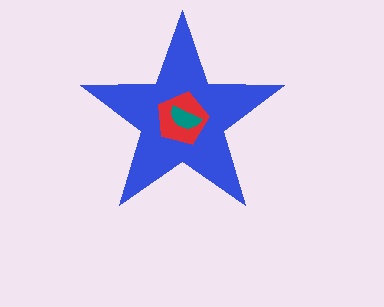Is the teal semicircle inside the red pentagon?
Yes.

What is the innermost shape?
The teal semicircle.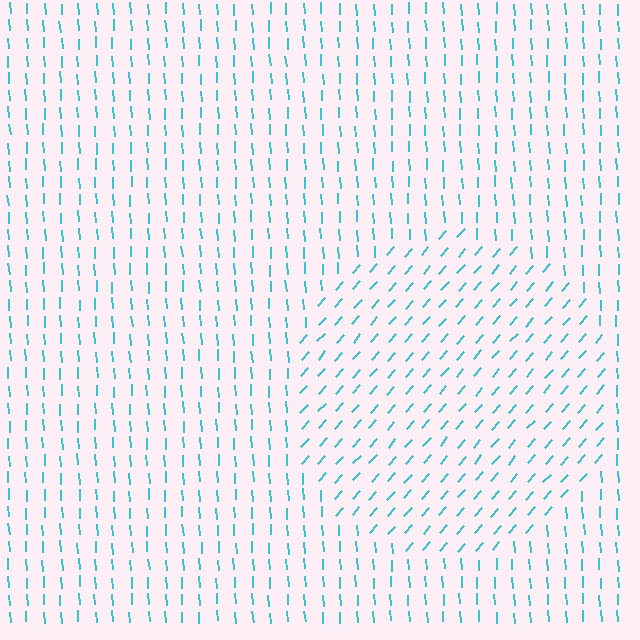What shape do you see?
I see a circle.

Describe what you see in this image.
The image is filled with small cyan line segments. A circle region in the image has lines oriented differently from the surrounding lines, creating a visible texture boundary.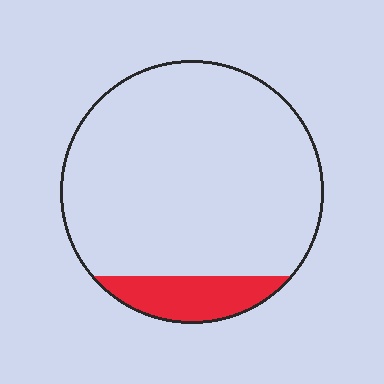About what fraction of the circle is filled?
About one eighth (1/8).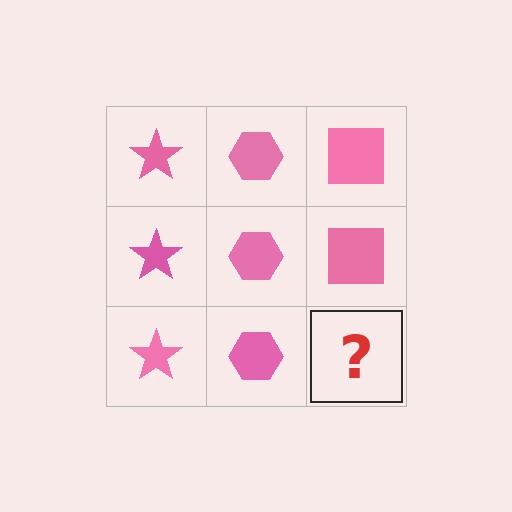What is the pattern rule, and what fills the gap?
The rule is that each column has a consistent shape. The gap should be filled with a pink square.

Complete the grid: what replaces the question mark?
The question mark should be replaced with a pink square.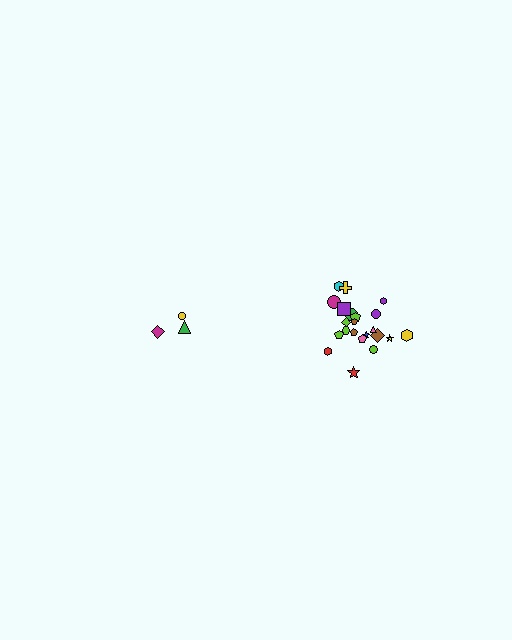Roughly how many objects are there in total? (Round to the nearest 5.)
Roughly 25 objects in total.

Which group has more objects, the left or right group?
The right group.